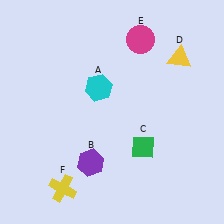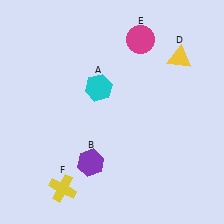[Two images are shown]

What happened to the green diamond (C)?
The green diamond (C) was removed in Image 2. It was in the bottom-right area of Image 1.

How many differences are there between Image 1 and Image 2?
There is 1 difference between the two images.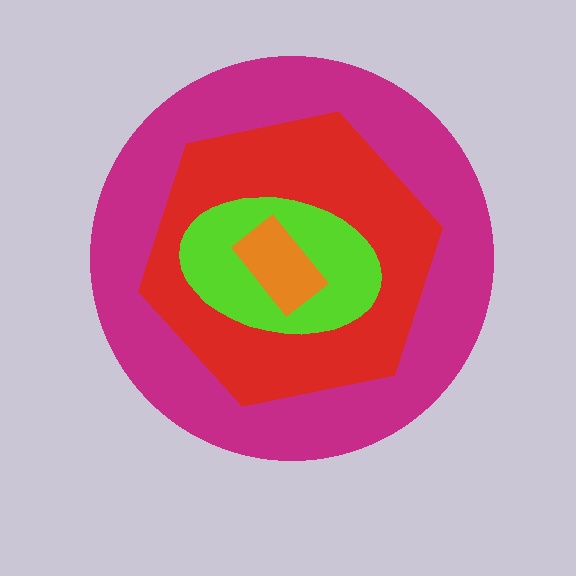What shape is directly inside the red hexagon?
The lime ellipse.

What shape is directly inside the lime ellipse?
The orange rectangle.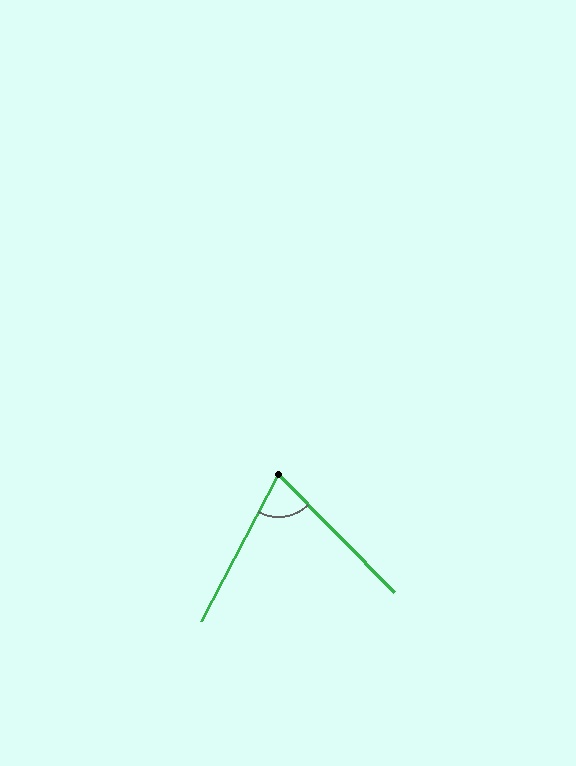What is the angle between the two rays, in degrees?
Approximately 72 degrees.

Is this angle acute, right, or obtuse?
It is acute.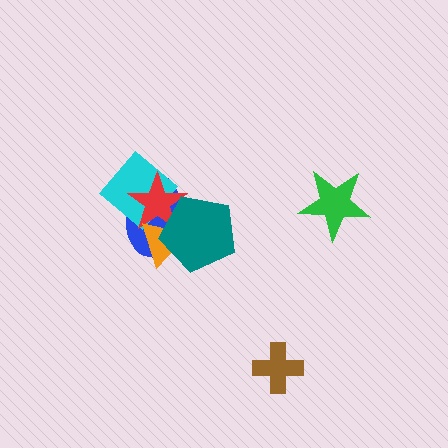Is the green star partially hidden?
No, no other shape covers it.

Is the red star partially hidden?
Yes, it is partially covered by another shape.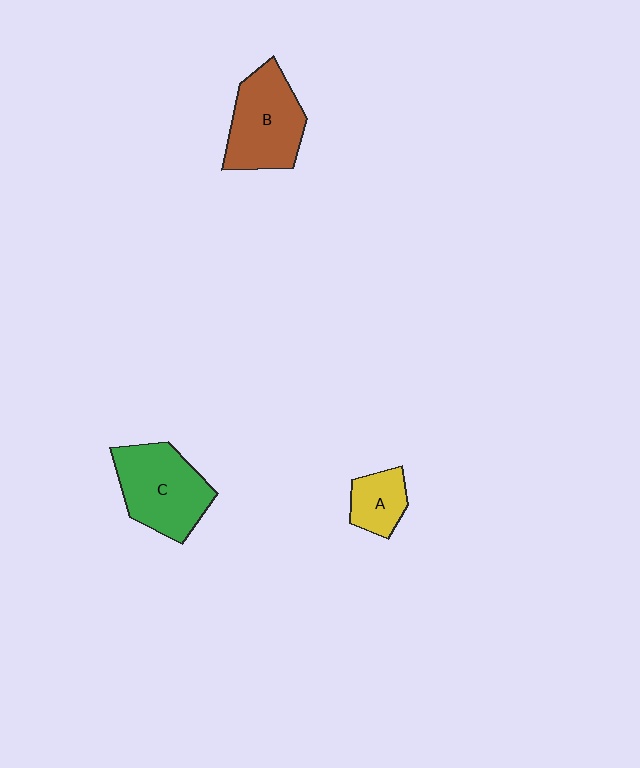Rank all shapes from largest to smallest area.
From largest to smallest: C (green), B (brown), A (yellow).